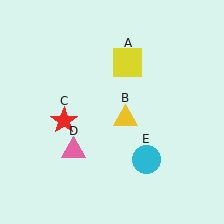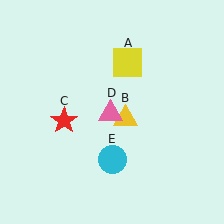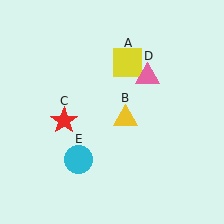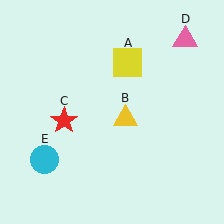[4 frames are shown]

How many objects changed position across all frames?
2 objects changed position: pink triangle (object D), cyan circle (object E).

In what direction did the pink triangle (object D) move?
The pink triangle (object D) moved up and to the right.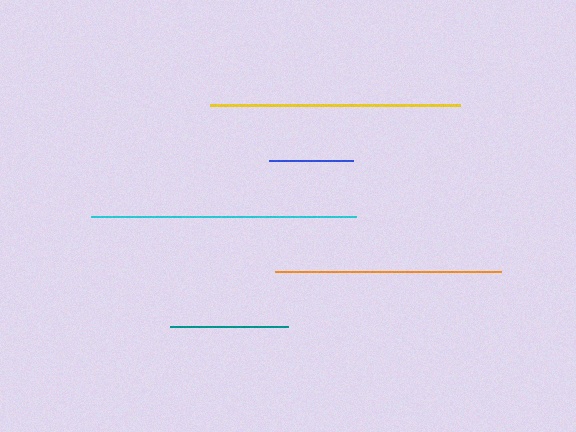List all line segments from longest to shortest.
From longest to shortest: cyan, yellow, orange, teal, blue.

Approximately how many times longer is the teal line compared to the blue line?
The teal line is approximately 1.4 times the length of the blue line.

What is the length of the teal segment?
The teal segment is approximately 119 pixels long.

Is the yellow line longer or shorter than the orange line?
The yellow line is longer than the orange line.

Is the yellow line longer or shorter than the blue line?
The yellow line is longer than the blue line.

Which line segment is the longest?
The cyan line is the longest at approximately 265 pixels.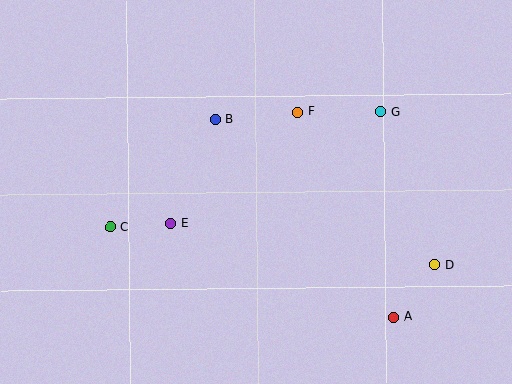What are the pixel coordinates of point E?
Point E is at (171, 223).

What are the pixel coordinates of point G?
Point G is at (381, 112).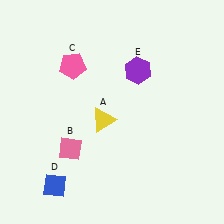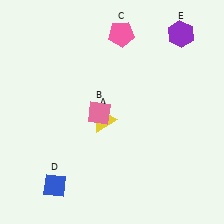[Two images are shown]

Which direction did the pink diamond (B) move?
The pink diamond (B) moved up.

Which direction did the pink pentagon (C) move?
The pink pentagon (C) moved right.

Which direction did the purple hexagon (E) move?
The purple hexagon (E) moved right.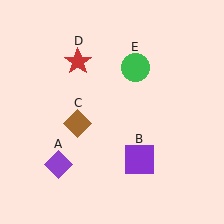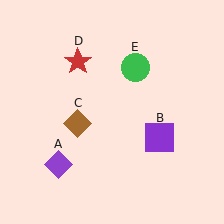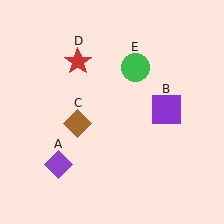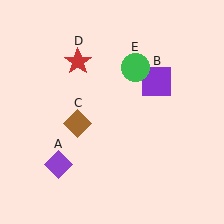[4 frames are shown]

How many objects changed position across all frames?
1 object changed position: purple square (object B).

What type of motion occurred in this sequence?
The purple square (object B) rotated counterclockwise around the center of the scene.